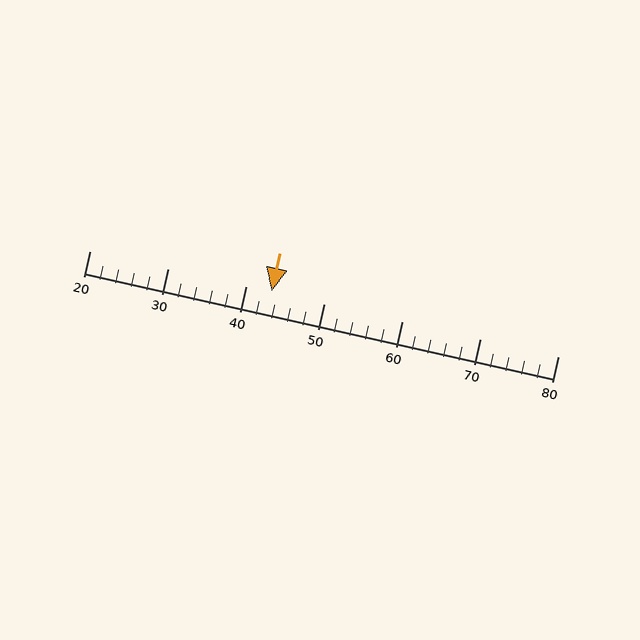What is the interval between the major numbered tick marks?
The major tick marks are spaced 10 units apart.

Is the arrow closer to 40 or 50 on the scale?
The arrow is closer to 40.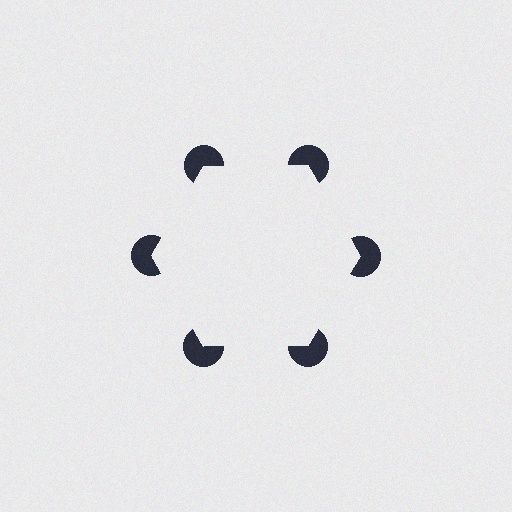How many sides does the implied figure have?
6 sides.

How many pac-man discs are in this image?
There are 6 — one at each vertex of the illusory hexagon.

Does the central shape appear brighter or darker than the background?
It typically appears slightly brighter than the background, even though no actual brightness change is drawn.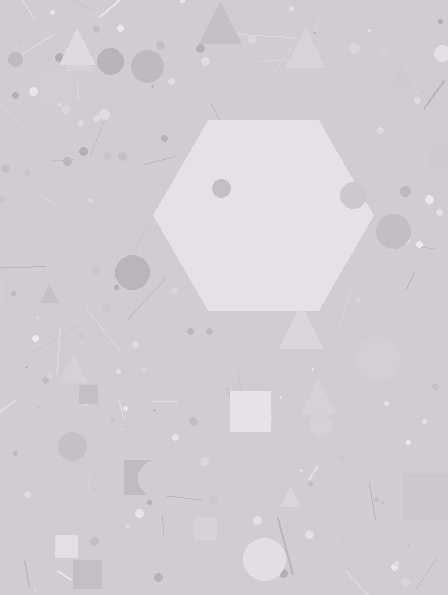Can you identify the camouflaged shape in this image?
The camouflaged shape is a hexagon.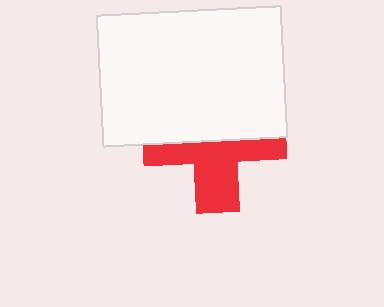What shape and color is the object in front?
The object in front is a white rectangle.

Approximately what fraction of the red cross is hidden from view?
Roughly 53% of the red cross is hidden behind the white rectangle.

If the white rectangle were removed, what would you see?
You would see the complete red cross.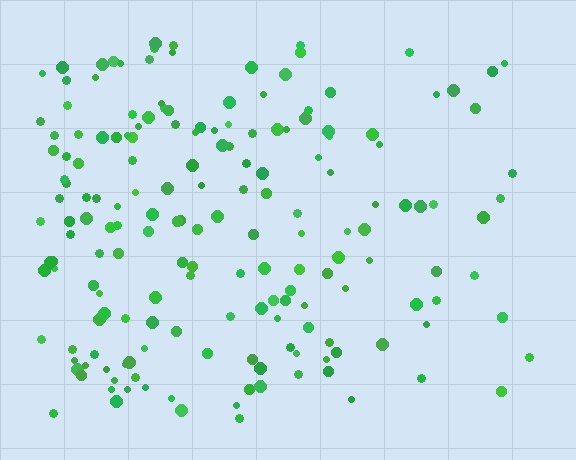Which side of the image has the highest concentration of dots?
The left.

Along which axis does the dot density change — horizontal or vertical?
Horizontal.